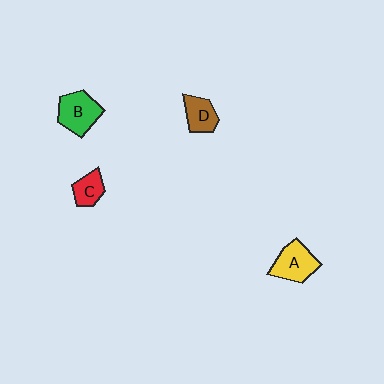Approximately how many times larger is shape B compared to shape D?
Approximately 1.4 times.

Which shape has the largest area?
Shape B (green).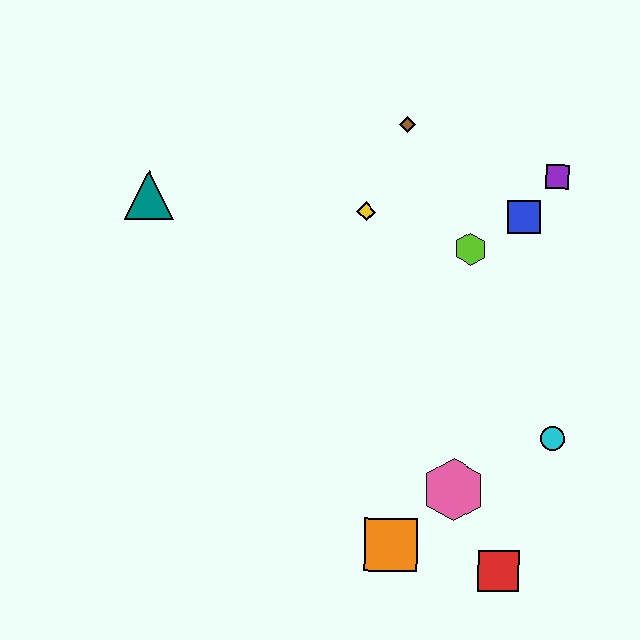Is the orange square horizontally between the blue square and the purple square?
No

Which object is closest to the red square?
The pink hexagon is closest to the red square.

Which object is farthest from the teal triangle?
The red square is farthest from the teal triangle.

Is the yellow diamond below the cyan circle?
No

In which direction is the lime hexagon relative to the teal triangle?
The lime hexagon is to the right of the teal triangle.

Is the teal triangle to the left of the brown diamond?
Yes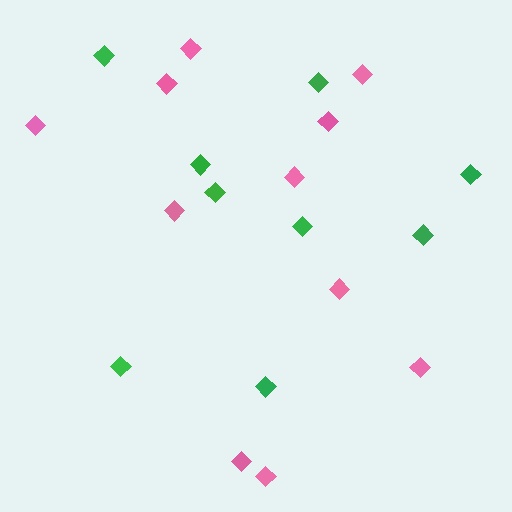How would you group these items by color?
There are 2 groups: one group of pink diamonds (11) and one group of green diamonds (9).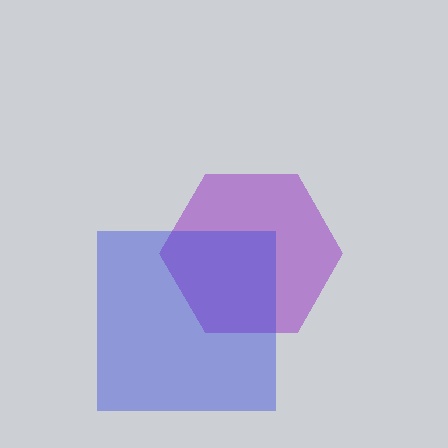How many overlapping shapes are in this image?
There are 2 overlapping shapes in the image.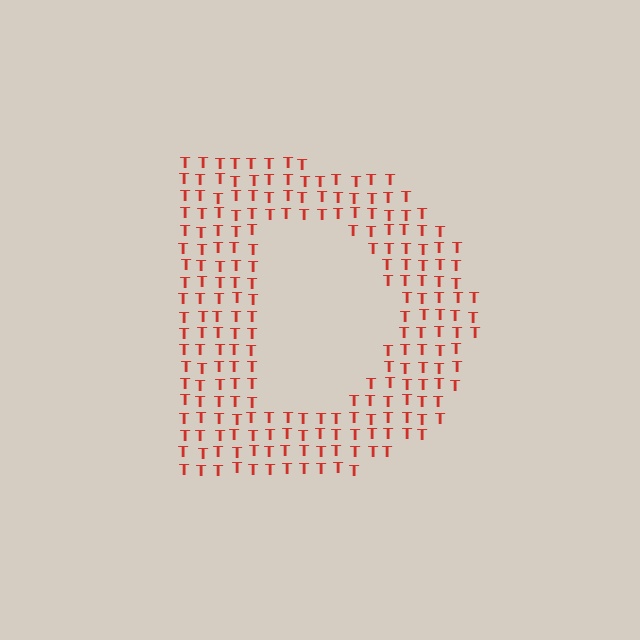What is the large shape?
The large shape is the letter D.